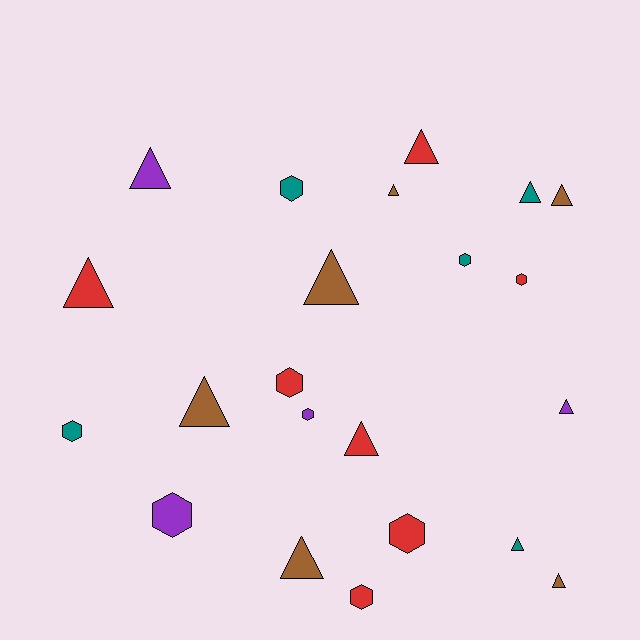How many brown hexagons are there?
There are no brown hexagons.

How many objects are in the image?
There are 22 objects.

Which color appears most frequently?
Red, with 7 objects.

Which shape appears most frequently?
Triangle, with 13 objects.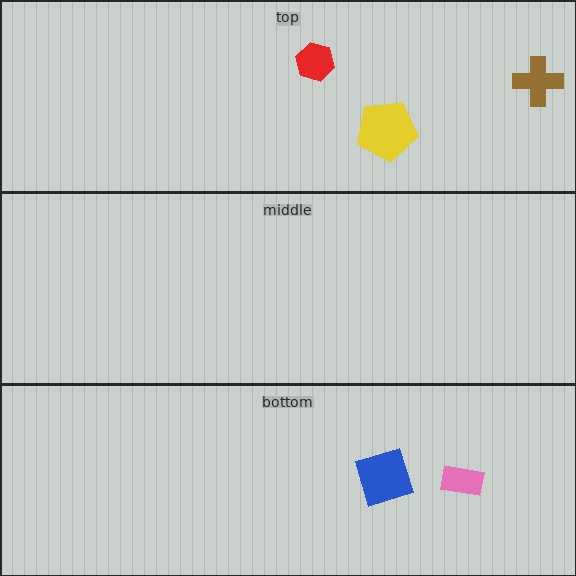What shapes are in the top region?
The brown cross, the red hexagon, the yellow pentagon.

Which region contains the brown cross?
The top region.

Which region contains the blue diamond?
The bottom region.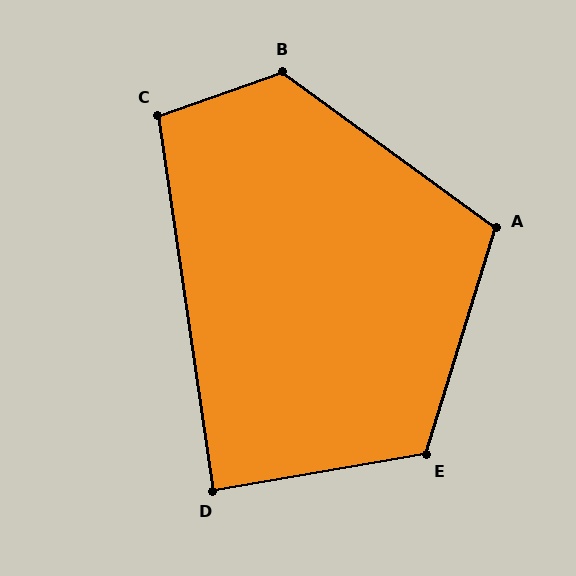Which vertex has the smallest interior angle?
D, at approximately 89 degrees.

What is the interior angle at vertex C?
Approximately 101 degrees (obtuse).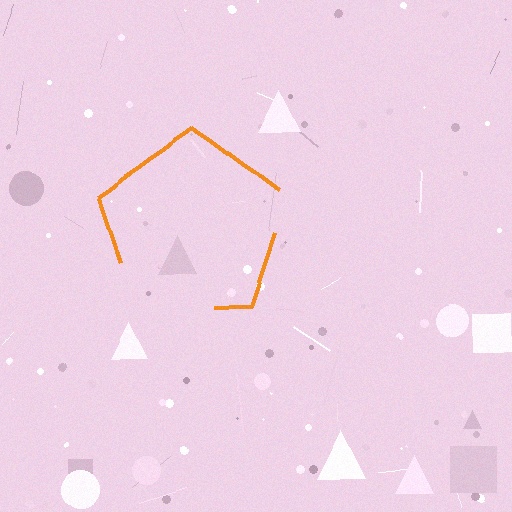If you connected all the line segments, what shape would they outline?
They would outline a pentagon.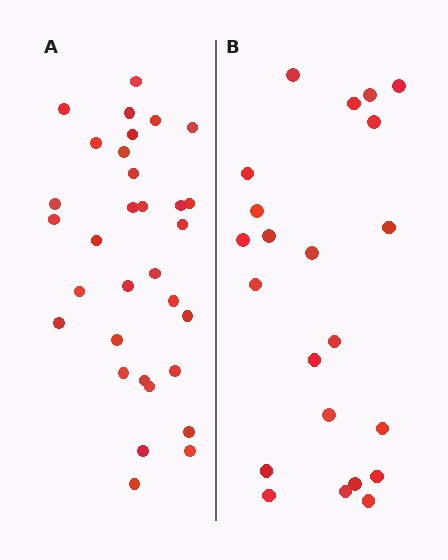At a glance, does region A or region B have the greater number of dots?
Region A (the left region) has more dots.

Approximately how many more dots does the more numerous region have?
Region A has roughly 10 or so more dots than region B.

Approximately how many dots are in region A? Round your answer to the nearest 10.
About 30 dots. (The exact count is 32, which rounds to 30.)